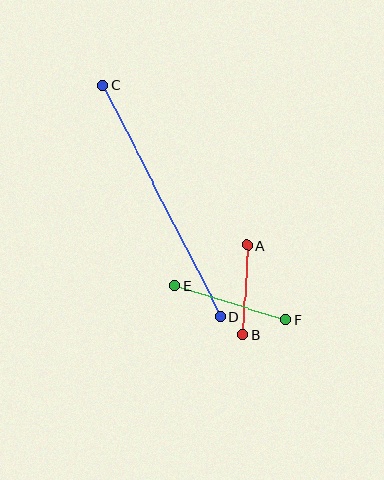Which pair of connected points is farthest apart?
Points C and D are farthest apart.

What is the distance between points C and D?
The distance is approximately 260 pixels.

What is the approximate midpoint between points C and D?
The midpoint is at approximately (162, 201) pixels.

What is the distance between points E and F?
The distance is approximately 117 pixels.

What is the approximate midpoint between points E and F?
The midpoint is at approximately (230, 302) pixels.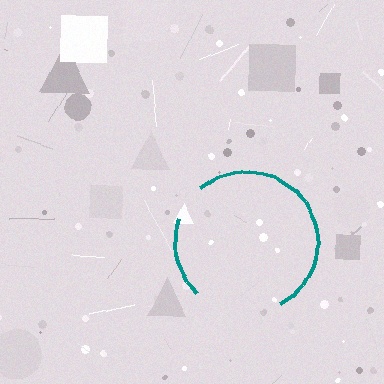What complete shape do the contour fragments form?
The contour fragments form a circle.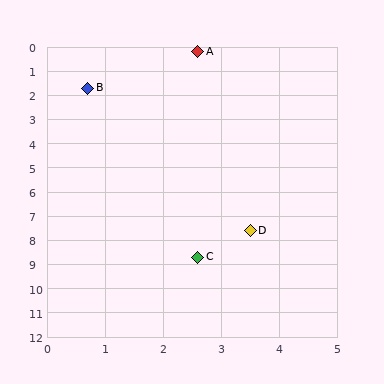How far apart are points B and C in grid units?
Points B and C are about 7.3 grid units apart.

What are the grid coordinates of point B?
Point B is at approximately (0.7, 1.7).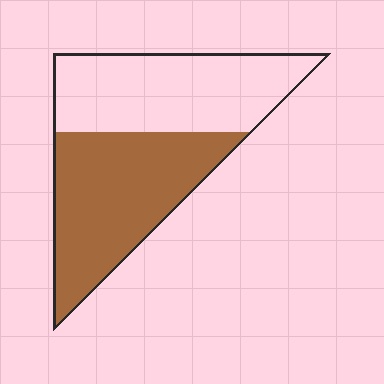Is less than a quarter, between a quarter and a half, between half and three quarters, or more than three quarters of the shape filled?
Between half and three quarters.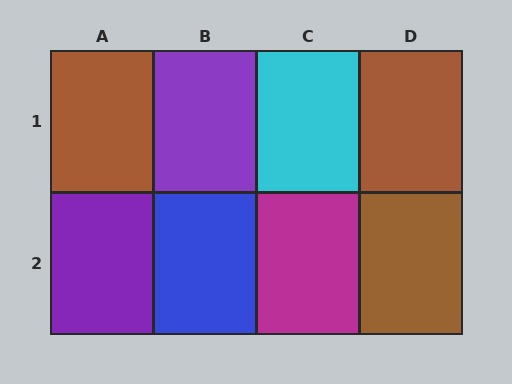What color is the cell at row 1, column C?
Cyan.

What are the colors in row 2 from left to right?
Purple, blue, magenta, brown.